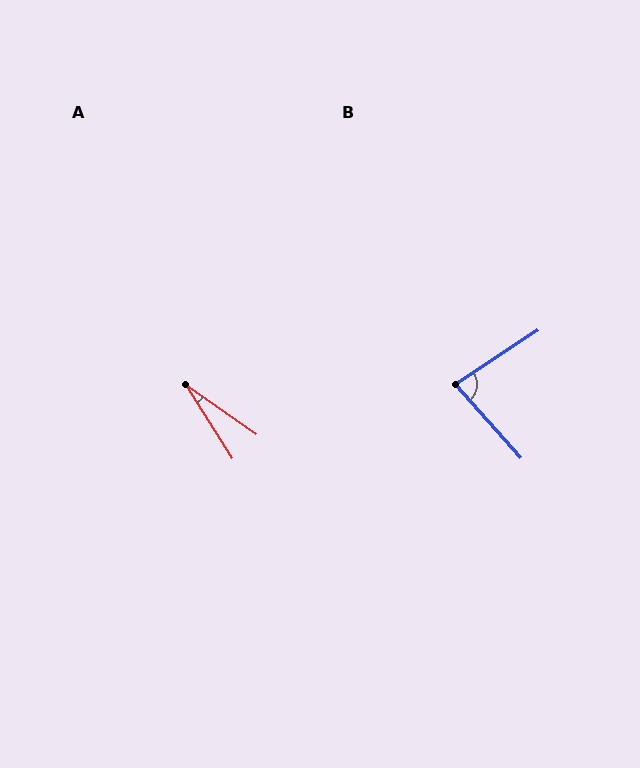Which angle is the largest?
B, at approximately 82 degrees.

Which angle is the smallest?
A, at approximately 23 degrees.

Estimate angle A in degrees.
Approximately 23 degrees.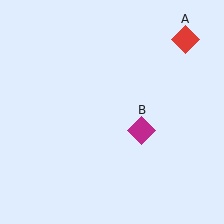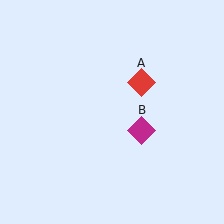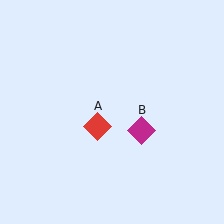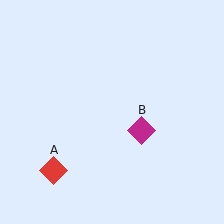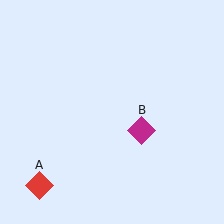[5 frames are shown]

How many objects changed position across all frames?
1 object changed position: red diamond (object A).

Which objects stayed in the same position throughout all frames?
Magenta diamond (object B) remained stationary.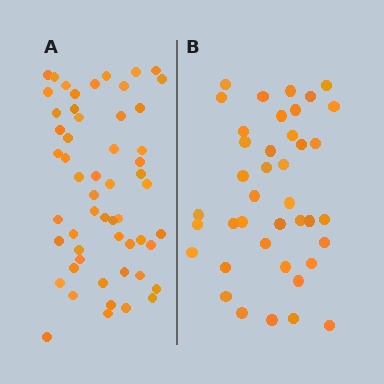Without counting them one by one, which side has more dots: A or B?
Region A (the left region) has more dots.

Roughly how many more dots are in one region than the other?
Region A has approximately 15 more dots than region B.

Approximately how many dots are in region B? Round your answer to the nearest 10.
About 40 dots.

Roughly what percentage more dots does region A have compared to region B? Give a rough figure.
About 40% more.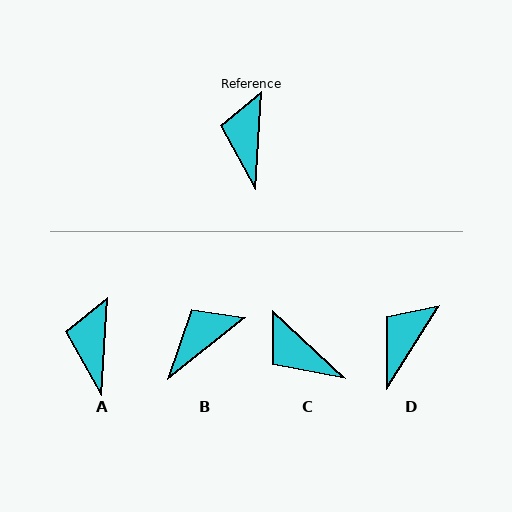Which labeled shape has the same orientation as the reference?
A.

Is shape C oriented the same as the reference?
No, it is off by about 51 degrees.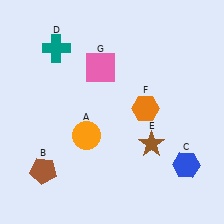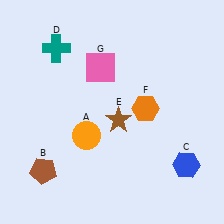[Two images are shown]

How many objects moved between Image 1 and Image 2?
1 object moved between the two images.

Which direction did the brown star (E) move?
The brown star (E) moved left.